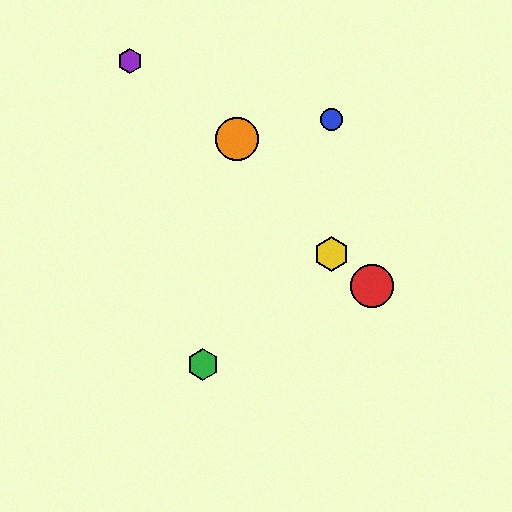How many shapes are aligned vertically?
2 shapes (the blue circle, the yellow hexagon) are aligned vertically.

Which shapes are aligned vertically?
The blue circle, the yellow hexagon are aligned vertically.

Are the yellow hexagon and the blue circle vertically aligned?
Yes, both are at x≈331.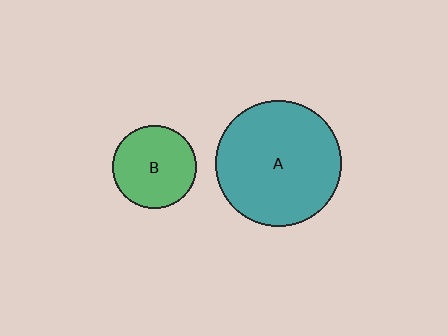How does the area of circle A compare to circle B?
Approximately 2.3 times.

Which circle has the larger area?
Circle A (teal).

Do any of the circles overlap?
No, none of the circles overlap.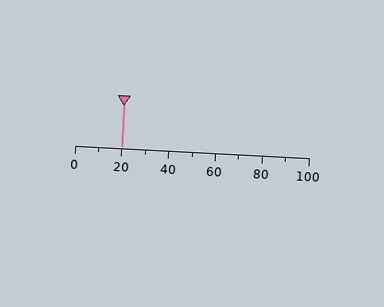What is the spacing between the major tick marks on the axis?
The major ticks are spaced 20 apart.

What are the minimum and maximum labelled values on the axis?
The axis runs from 0 to 100.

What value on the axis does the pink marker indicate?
The marker indicates approximately 20.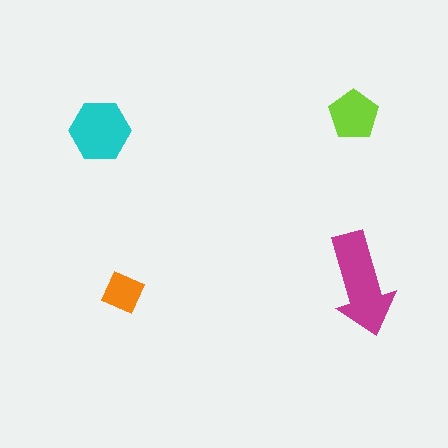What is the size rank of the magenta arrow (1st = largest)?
1st.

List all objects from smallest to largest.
The orange diamond, the lime pentagon, the cyan hexagon, the magenta arrow.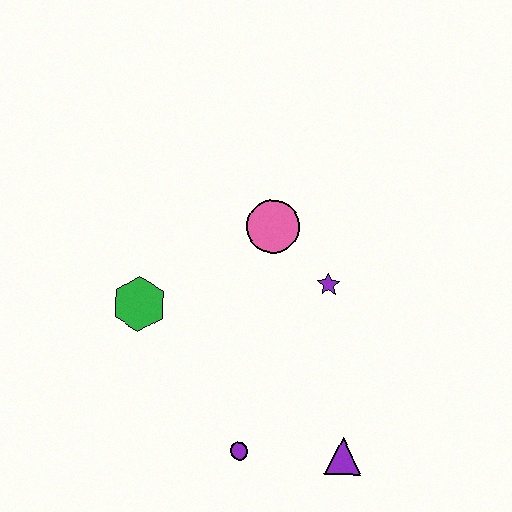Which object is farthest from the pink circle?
The purple triangle is farthest from the pink circle.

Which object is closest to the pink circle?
The purple star is closest to the pink circle.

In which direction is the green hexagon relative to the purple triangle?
The green hexagon is to the left of the purple triangle.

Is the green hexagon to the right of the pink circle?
No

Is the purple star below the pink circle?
Yes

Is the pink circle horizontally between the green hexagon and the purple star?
Yes